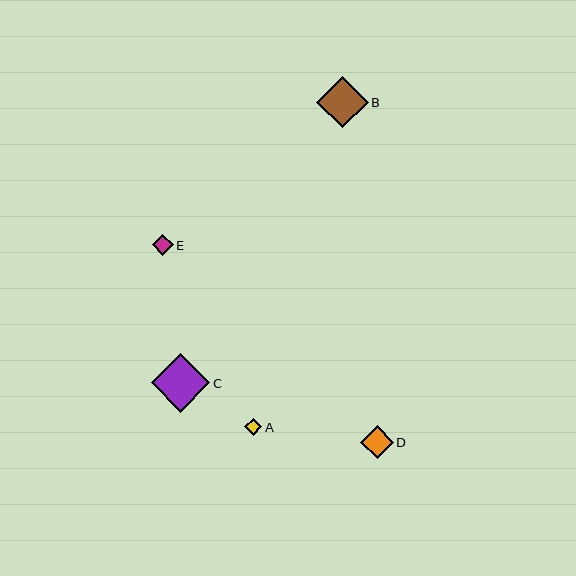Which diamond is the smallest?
Diamond A is the smallest with a size of approximately 17 pixels.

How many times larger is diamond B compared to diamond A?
Diamond B is approximately 3.0 times the size of diamond A.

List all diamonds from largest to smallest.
From largest to smallest: C, B, D, E, A.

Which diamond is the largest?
Diamond C is the largest with a size of approximately 58 pixels.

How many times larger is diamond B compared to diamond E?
Diamond B is approximately 2.5 times the size of diamond E.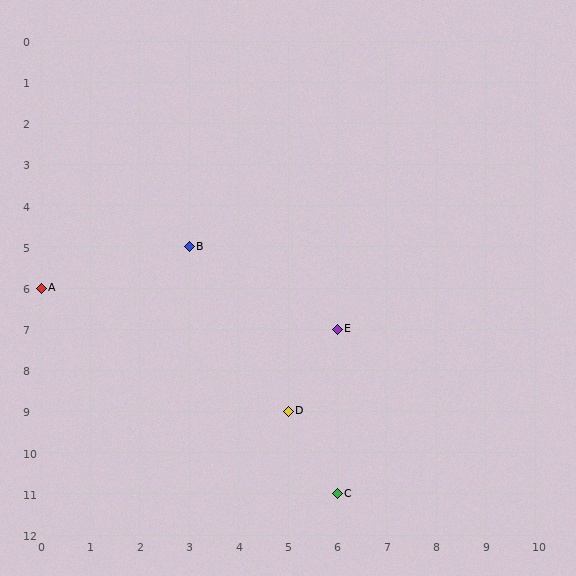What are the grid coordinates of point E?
Point E is at grid coordinates (6, 7).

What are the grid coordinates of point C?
Point C is at grid coordinates (6, 11).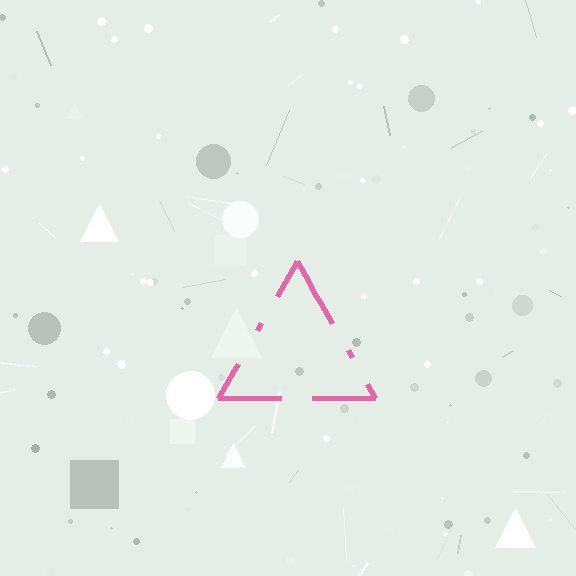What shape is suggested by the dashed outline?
The dashed outline suggests a triangle.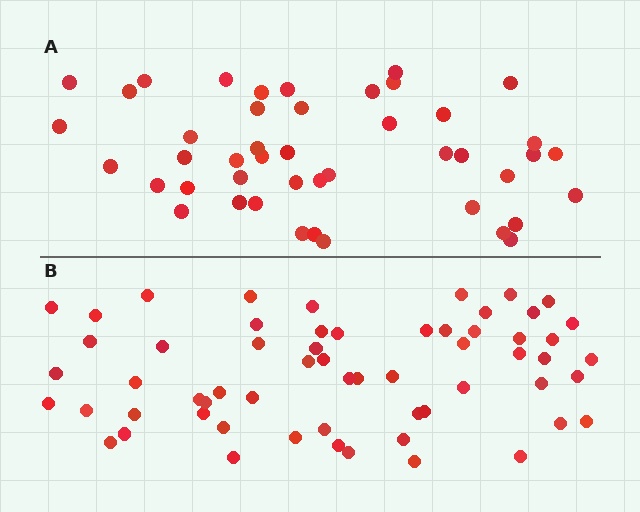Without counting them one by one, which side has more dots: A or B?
Region B (the bottom region) has more dots.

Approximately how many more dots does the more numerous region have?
Region B has approximately 15 more dots than region A.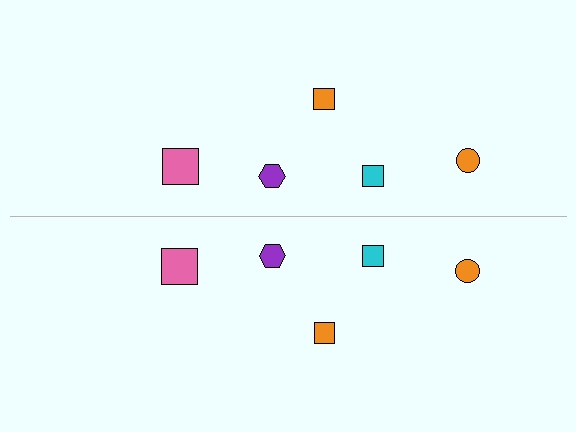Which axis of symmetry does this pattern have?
The pattern has a horizontal axis of symmetry running through the center of the image.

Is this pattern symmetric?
Yes, this pattern has bilateral (reflection) symmetry.